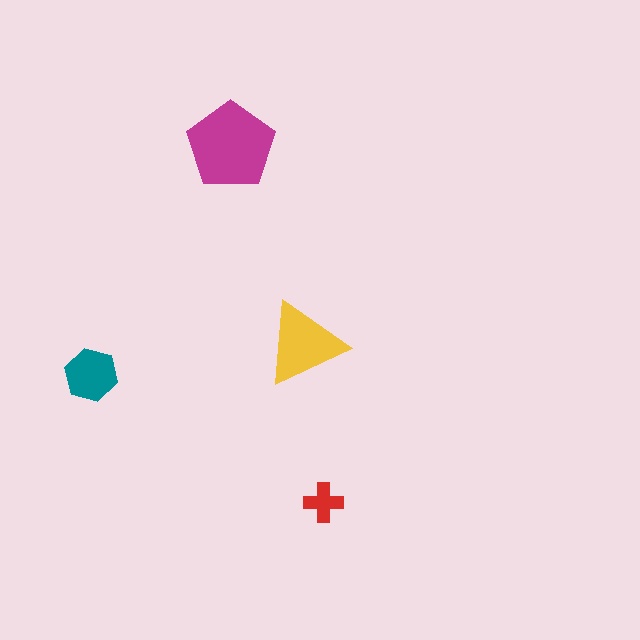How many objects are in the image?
There are 4 objects in the image.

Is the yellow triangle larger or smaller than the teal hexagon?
Larger.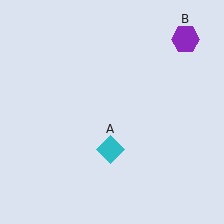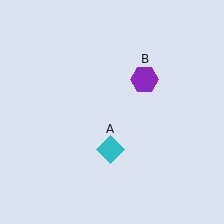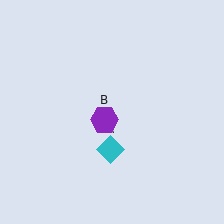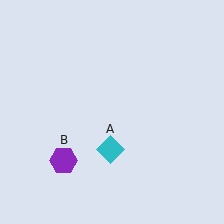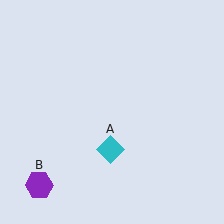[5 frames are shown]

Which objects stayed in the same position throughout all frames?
Cyan diamond (object A) remained stationary.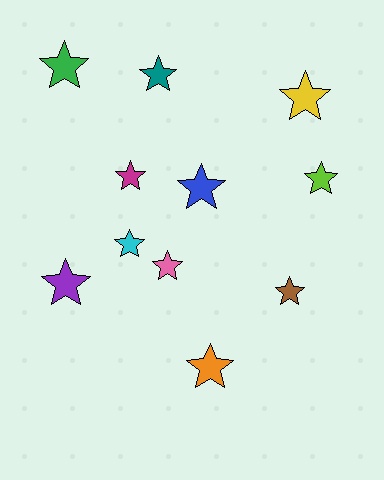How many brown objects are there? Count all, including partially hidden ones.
There is 1 brown object.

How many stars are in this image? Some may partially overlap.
There are 11 stars.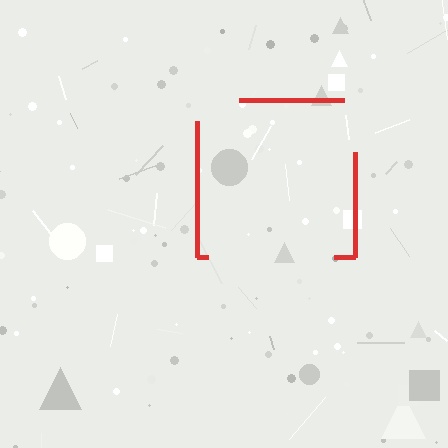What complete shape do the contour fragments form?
The contour fragments form a square.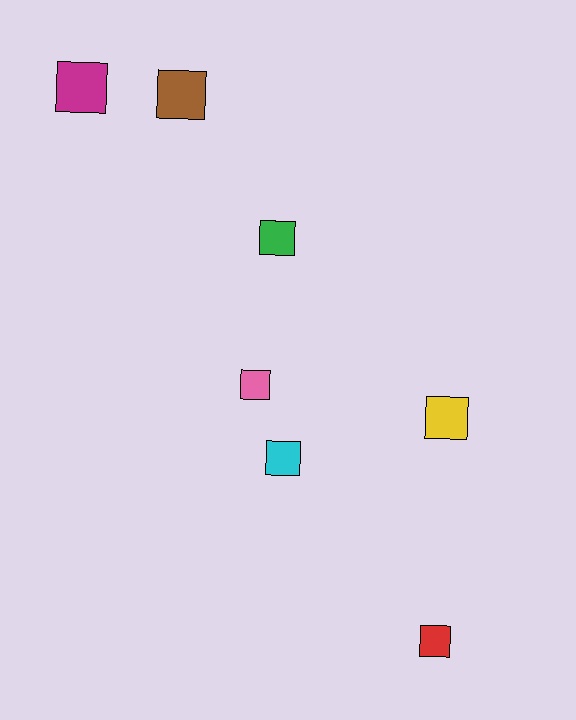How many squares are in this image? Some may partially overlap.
There are 7 squares.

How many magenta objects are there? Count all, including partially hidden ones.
There is 1 magenta object.